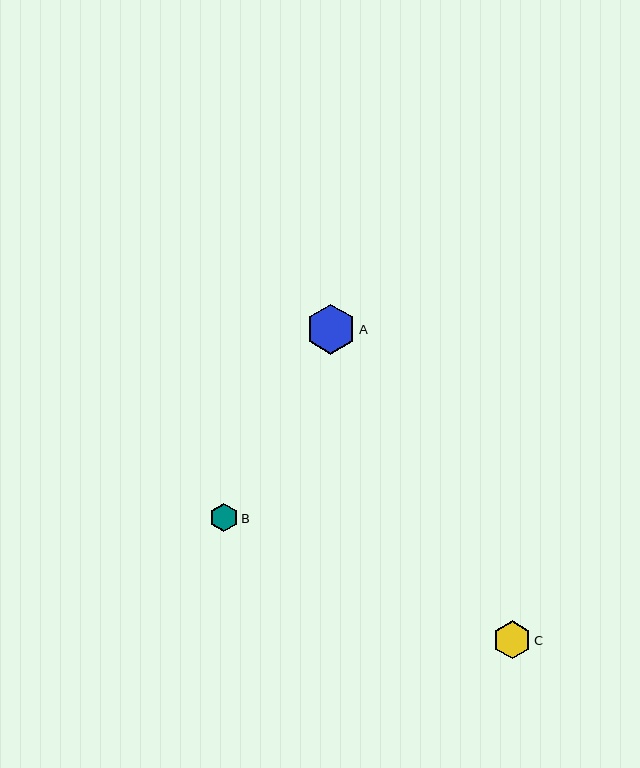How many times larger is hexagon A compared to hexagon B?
Hexagon A is approximately 1.8 times the size of hexagon B.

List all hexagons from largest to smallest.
From largest to smallest: A, C, B.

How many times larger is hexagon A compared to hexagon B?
Hexagon A is approximately 1.8 times the size of hexagon B.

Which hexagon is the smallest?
Hexagon B is the smallest with a size of approximately 28 pixels.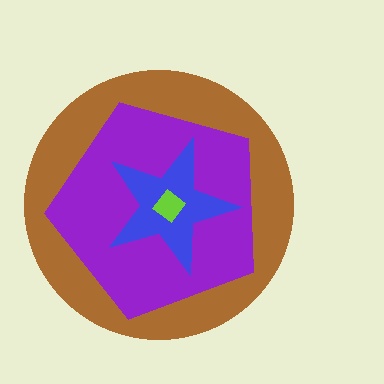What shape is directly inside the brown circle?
The purple pentagon.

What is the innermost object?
The lime diamond.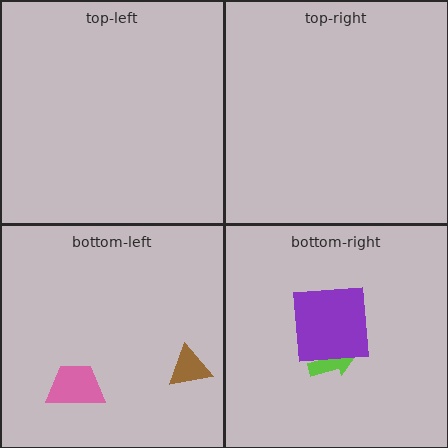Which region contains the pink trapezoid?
The bottom-left region.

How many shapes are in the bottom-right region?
2.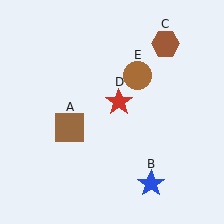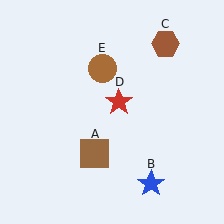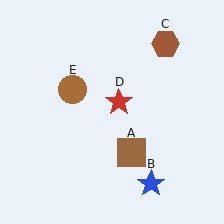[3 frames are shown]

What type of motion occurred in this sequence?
The brown square (object A), brown circle (object E) rotated counterclockwise around the center of the scene.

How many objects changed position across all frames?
2 objects changed position: brown square (object A), brown circle (object E).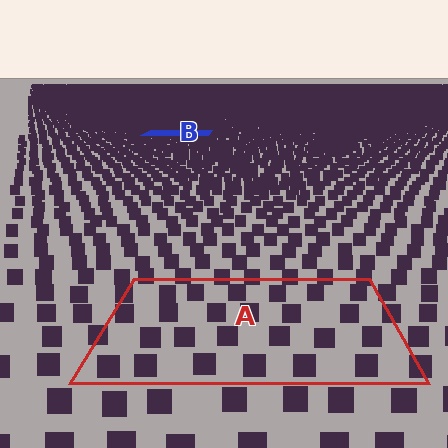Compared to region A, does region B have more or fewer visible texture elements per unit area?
Region B has more texture elements per unit area — they are packed more densely because it is farther away.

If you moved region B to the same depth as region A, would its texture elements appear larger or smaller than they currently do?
They would appear larger. At a closer depth, the same texture elements are projected at a bigger on-screen size.